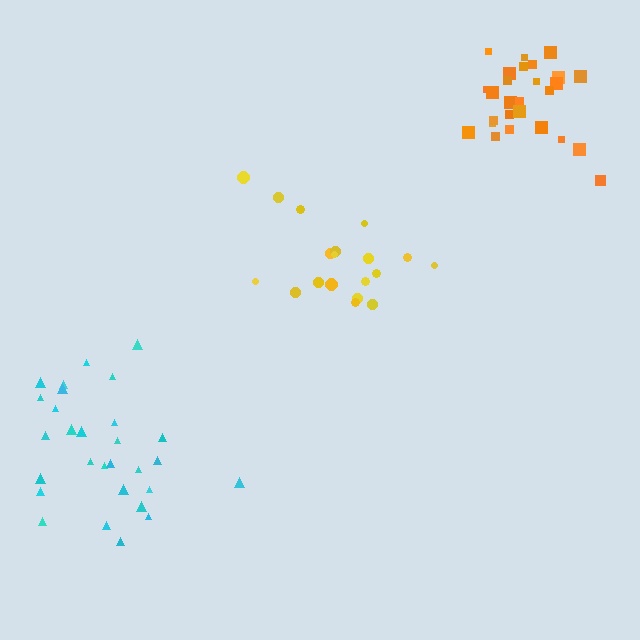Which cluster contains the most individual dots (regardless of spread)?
Cyan (30).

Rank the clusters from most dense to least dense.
orange, cyan, yellow.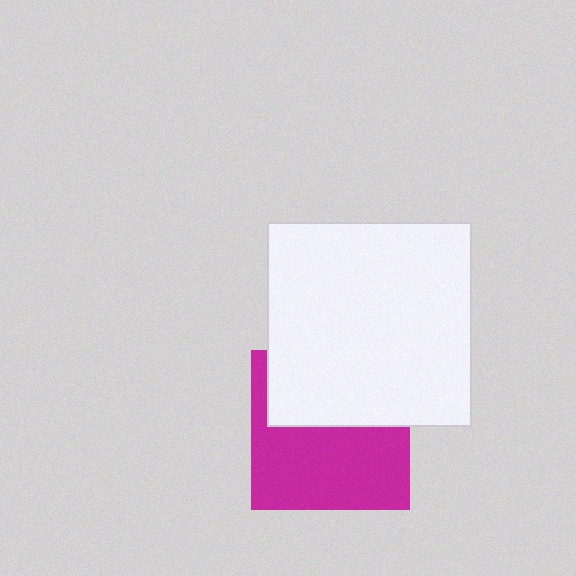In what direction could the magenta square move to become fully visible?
The magenta square could move down. That would shift it out from behind the white square entirely.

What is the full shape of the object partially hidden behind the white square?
The partially hidden object is a magenta square.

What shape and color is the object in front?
The object in front is a white square.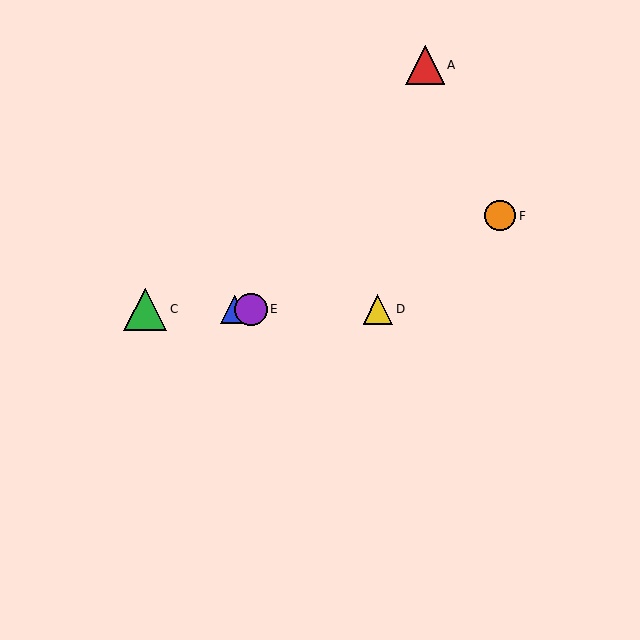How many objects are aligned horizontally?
4 objects (B, C, D, E) are aligned horizontally.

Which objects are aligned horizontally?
Objects B, C, D, E are aligned horizontally.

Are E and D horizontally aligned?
Yes, both are at y≈309.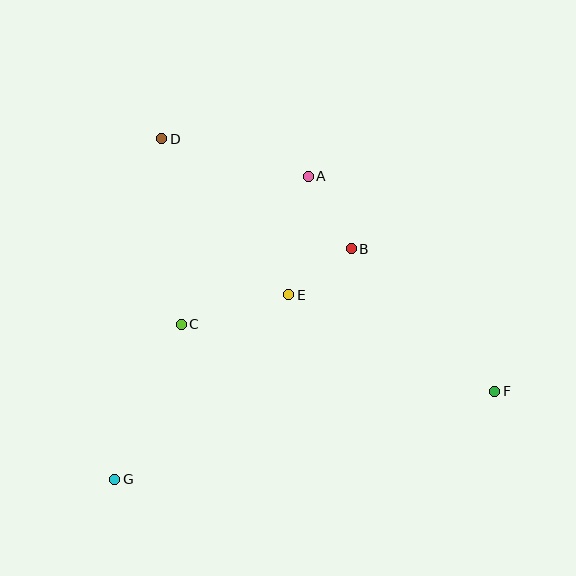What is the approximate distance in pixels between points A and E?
The distance between A and E is approximately 120 pixels.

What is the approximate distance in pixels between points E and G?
The distance between E and G is approximately 253 pixels.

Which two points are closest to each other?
Points B and E are closest to each other.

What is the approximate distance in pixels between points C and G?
The distance between C and G is approximately 168 pixels.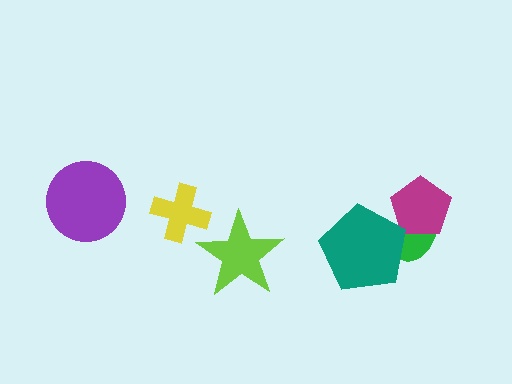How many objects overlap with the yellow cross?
0 objects overlap with the yellow cross.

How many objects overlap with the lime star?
0 objects overlap with the lime star.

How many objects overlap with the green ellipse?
2 objects overlap with the green ellipse.